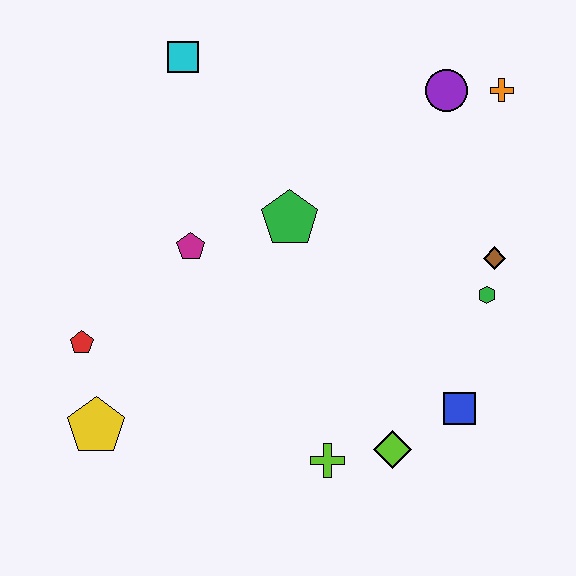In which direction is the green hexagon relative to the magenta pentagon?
The green hexagon is to the right of the magenta pentagon.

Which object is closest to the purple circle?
The orange cross is closest to the purple circle.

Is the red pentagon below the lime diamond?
No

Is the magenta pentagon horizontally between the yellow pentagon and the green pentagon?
Yes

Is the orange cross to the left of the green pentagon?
No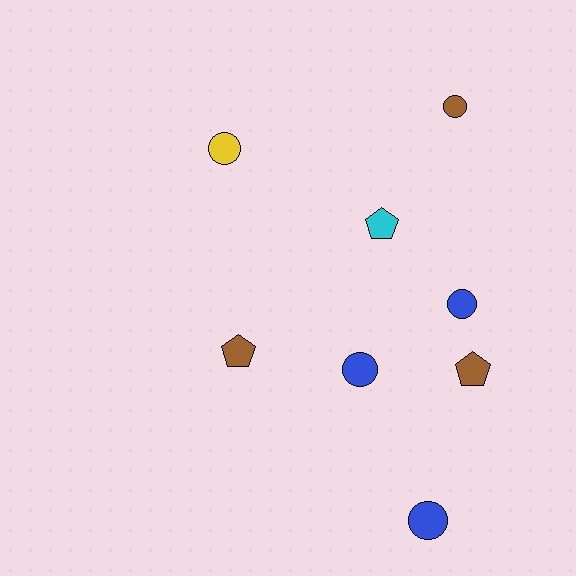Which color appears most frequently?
Brown, with 3 objects.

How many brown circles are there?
There is 1 brown circle.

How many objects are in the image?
There are 8 objects.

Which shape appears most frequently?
Circle, with 5 objects.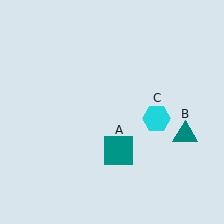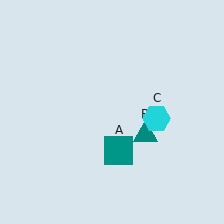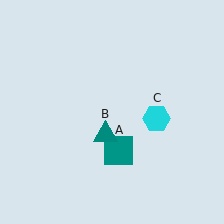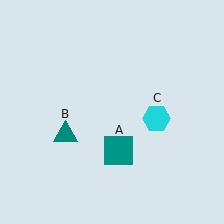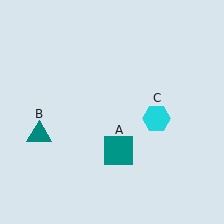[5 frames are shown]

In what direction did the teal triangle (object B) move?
The teal triangle (object B) moved left.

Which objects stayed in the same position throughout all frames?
Teal square (object A) and cyan hexagon (object C) remained stationary.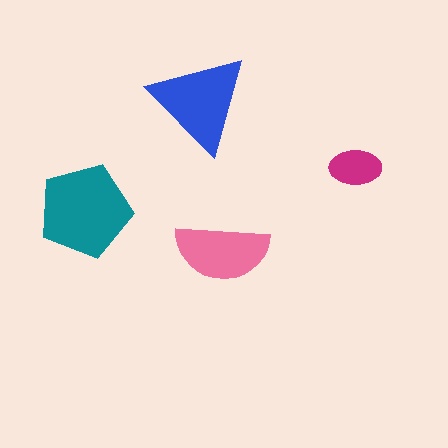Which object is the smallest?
The magenta ellipse.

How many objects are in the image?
There are 4 objects in the image.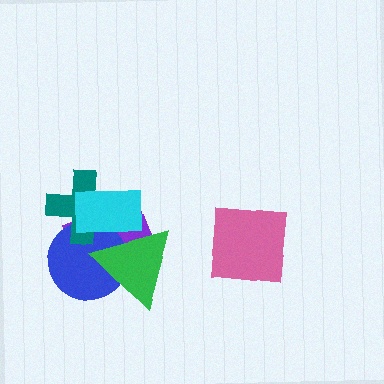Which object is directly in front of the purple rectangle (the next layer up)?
The blue circle is directly in front of the purple rectangle.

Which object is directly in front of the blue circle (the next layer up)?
The teal cross is directly in front of the blue circle.